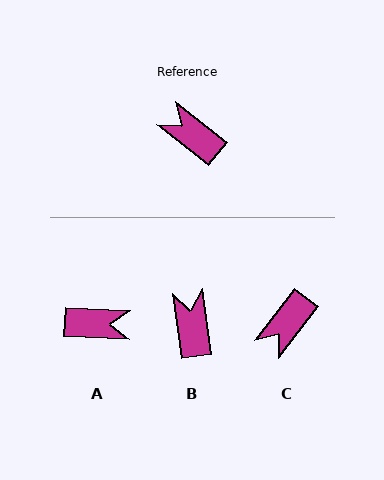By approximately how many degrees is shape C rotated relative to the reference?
Approximately 91 degrees counter-clockwise.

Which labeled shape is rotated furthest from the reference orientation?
A, about 145 degrees away.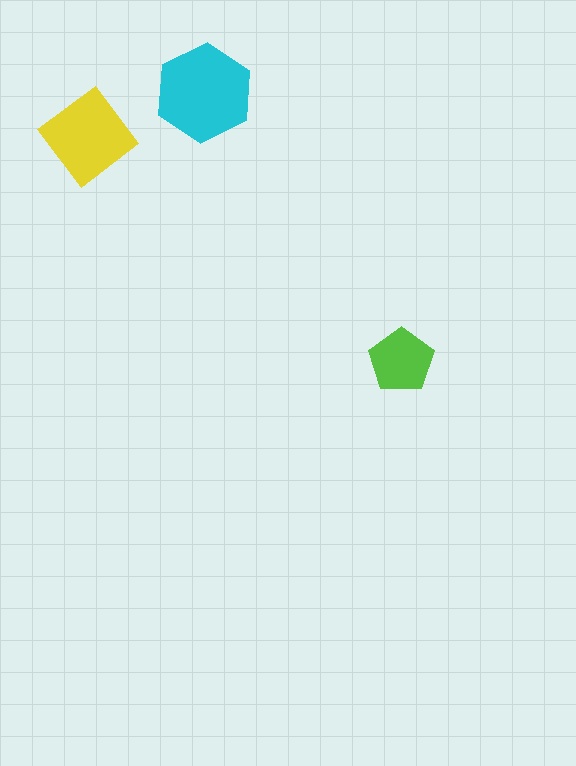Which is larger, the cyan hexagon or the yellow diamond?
The cyan hexagon.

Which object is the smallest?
The lime pentagon.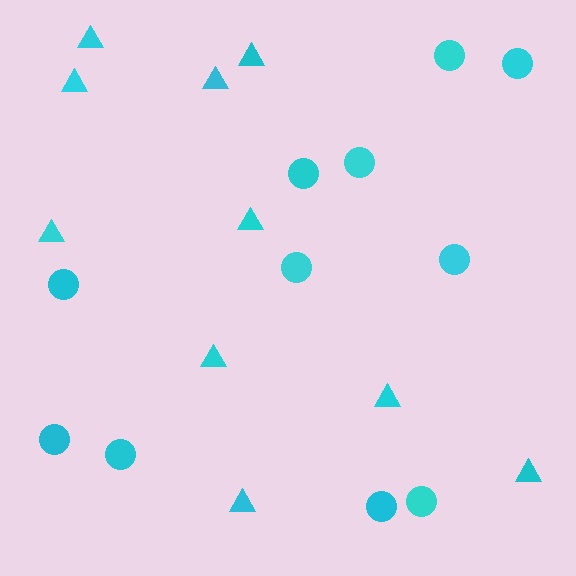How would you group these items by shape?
There are 2 groups: one group of circles (11) and one group of triangles (10).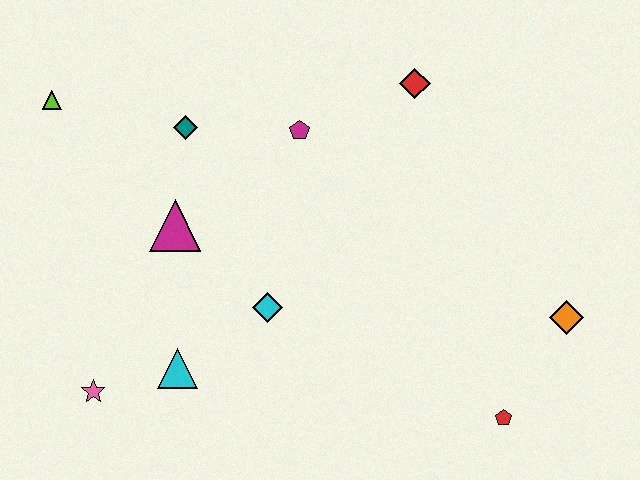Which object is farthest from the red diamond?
The pink star is farthest from the red diamond.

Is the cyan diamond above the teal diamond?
No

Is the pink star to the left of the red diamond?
Yes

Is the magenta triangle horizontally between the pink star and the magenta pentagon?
Yes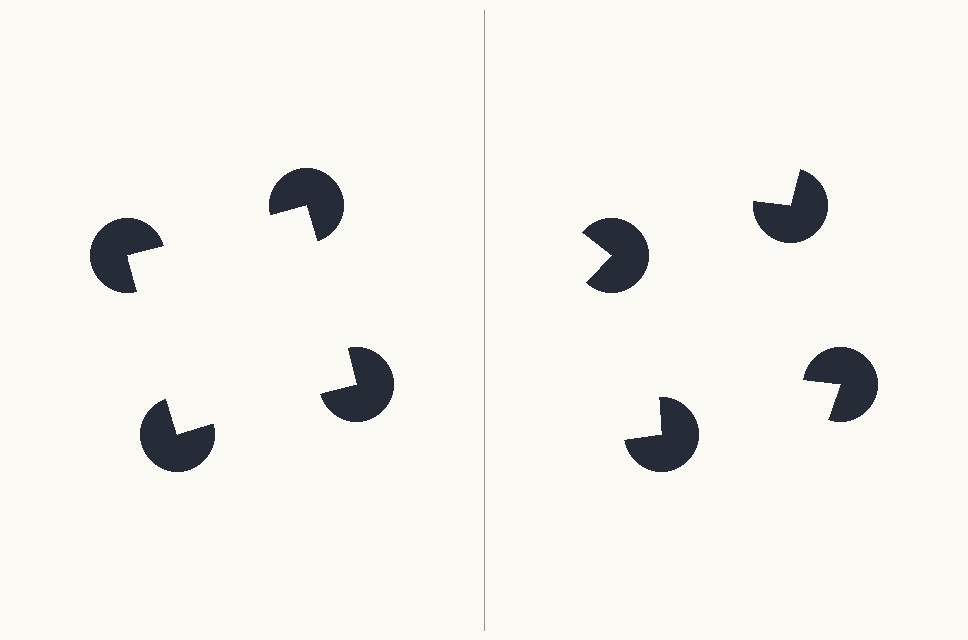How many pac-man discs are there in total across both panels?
8 — 4 on each side.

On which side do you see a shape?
An illusory square appears on the left side. On the right side the wedge cuts are rotated, so no coherent shape forms.